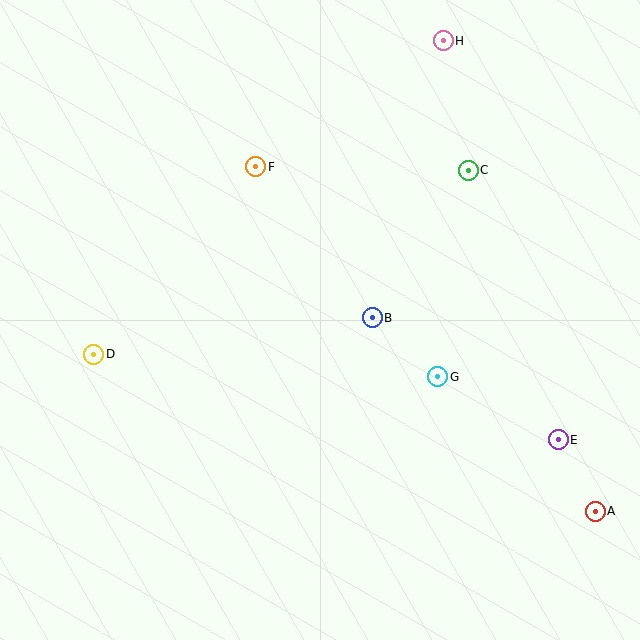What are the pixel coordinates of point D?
Point D is at (94, 354).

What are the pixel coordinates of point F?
Point F is at (256, 167).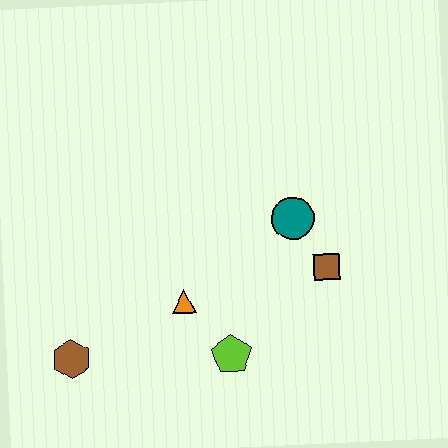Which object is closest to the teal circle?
The brown square is closest to the teal circle.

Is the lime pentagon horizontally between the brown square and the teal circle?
No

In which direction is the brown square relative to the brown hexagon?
The brown square is to the right of the brown hexagon.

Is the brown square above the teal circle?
No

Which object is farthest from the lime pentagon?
The brown hexagon is farthest from the lime pentagon.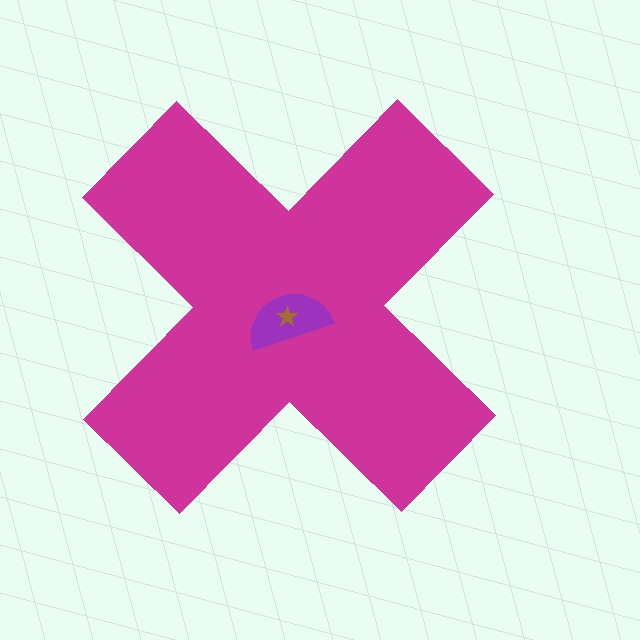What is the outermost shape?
The magenta cross.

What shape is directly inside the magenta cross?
The purple semicircle.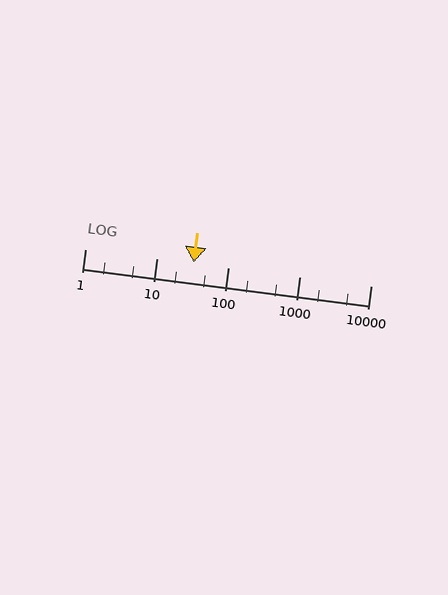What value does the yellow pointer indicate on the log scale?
The pointer indicates approximately 33.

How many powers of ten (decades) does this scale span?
The scale spans 4 decades, from 1 to 10000.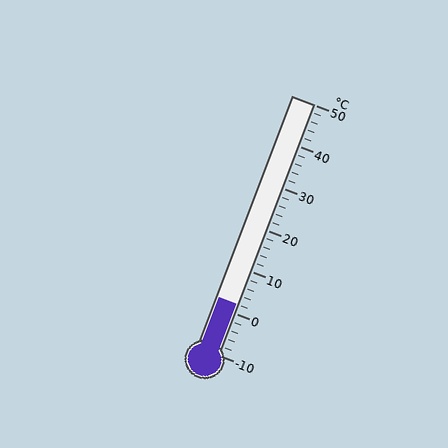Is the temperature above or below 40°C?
The temperature is below 40°C.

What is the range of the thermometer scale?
The thermometer scale ranges from -10°C to 50°C.